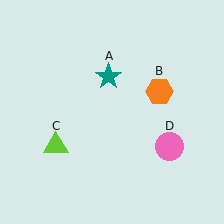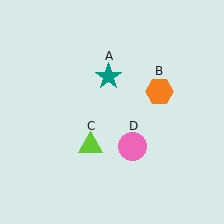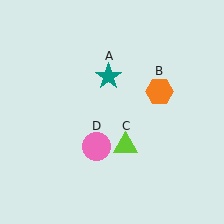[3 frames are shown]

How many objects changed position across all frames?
2 objects changed position: lime triangle (object C), pink circle (object D).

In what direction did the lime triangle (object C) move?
The lime triangle (object C) moved right.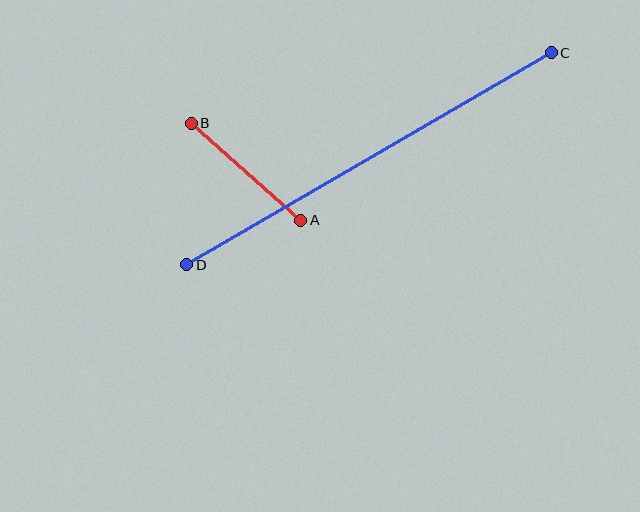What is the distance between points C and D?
The distance is approximately 422 pixels.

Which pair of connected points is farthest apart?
Points C and D are farthest apart.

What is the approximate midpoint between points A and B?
The midpoint is at approximately (246, 172) pixels.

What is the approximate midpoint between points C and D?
The midpoint is at approximately (369, 159) pixels.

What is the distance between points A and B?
The distance is approximately 146 pixels.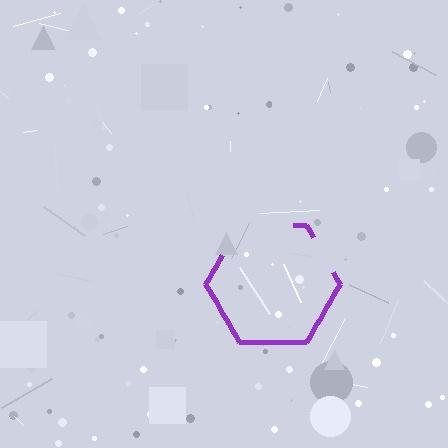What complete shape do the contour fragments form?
The contour fragments form a hexagon.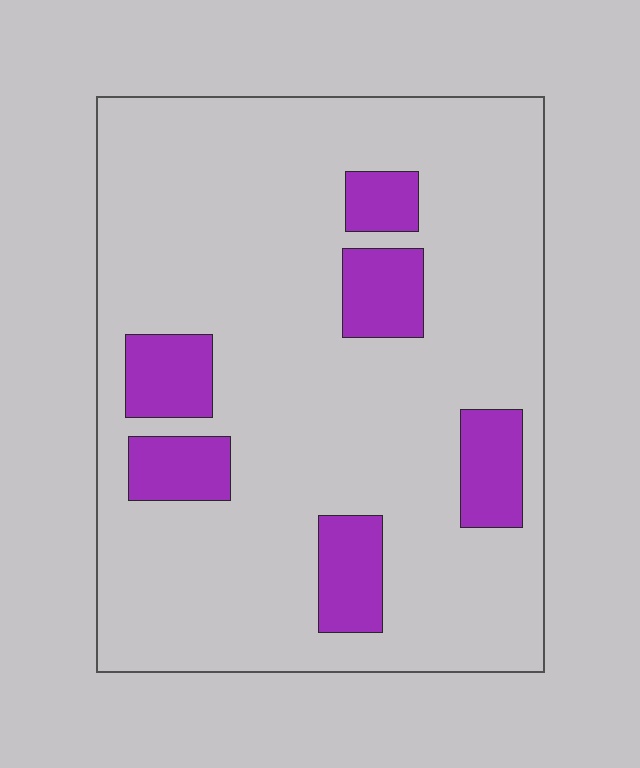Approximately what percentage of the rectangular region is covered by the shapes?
Approximately 15%.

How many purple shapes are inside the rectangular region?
6.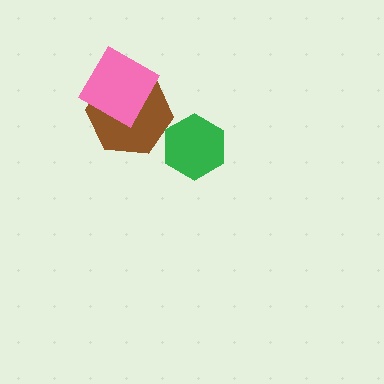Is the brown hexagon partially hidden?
Yes, it is partially covered by another shape.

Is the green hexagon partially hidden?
No, no other shape covers it.